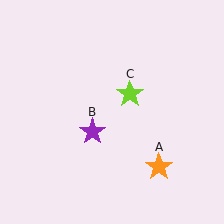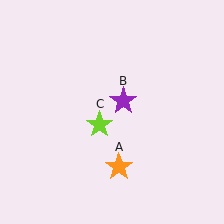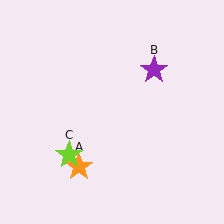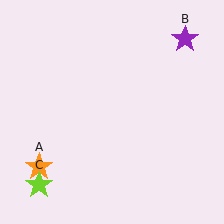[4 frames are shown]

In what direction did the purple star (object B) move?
The purple star (object B) moved up and to the right.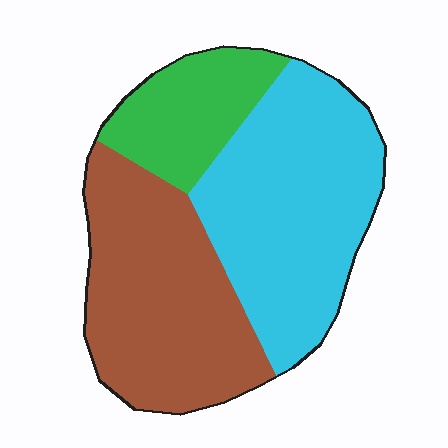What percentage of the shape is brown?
Brown covers 39% of the shape.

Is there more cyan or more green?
Cyan.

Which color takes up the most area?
Cyan, at roughly 45%.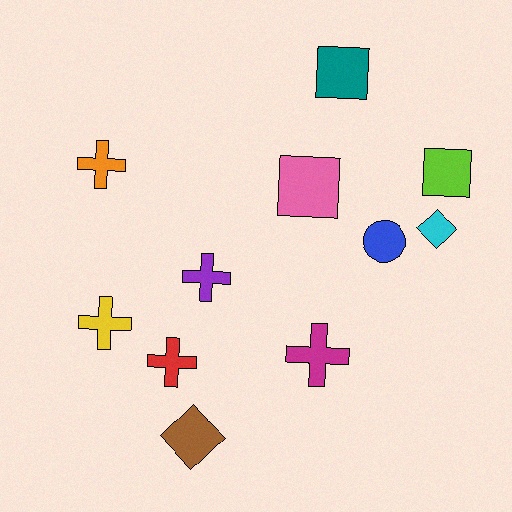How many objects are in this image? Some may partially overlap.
There are 11 objects.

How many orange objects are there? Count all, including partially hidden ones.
There is 1 orange object.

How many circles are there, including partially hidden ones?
There is 1 circle.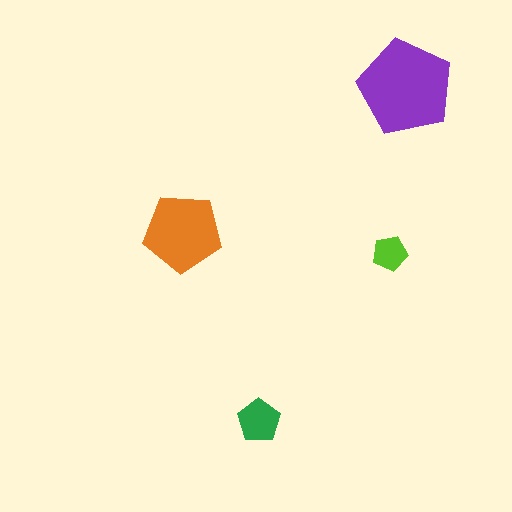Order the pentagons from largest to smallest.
the purple one, the orange one, the green one, the lime one.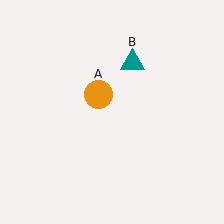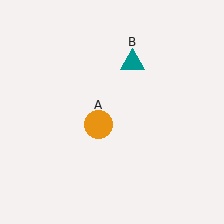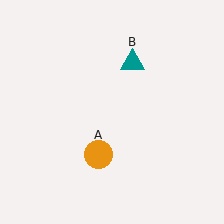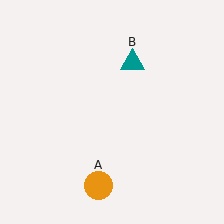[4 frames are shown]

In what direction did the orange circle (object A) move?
The orange circle (object A) moved down.